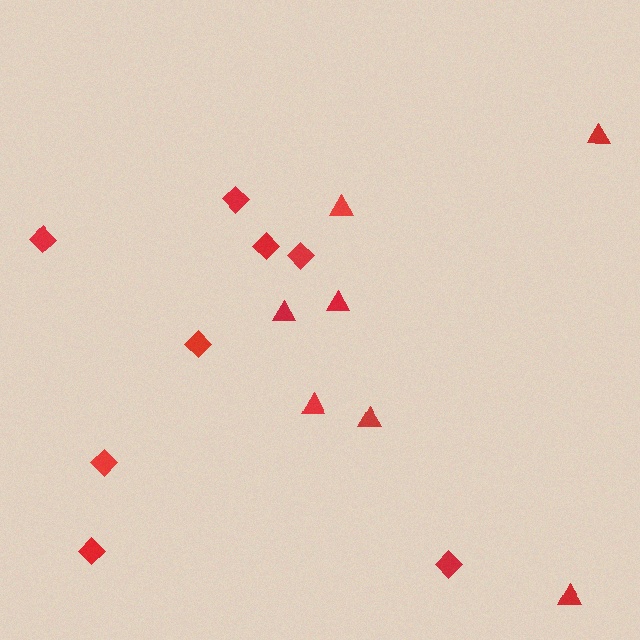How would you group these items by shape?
There are 2 groups: one group of diamonds (8) and one group of triangles (7).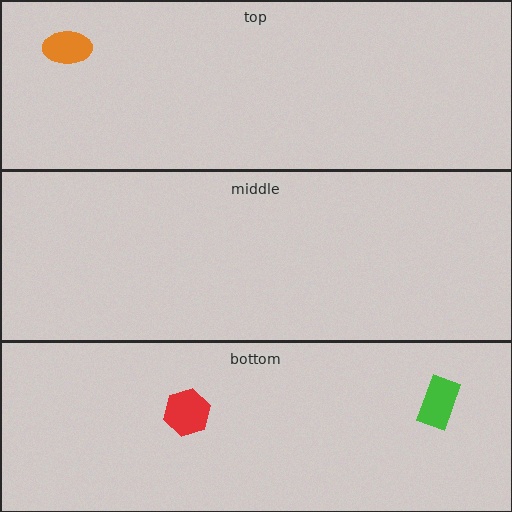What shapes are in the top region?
The orange ellipse.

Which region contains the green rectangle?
The bottom region.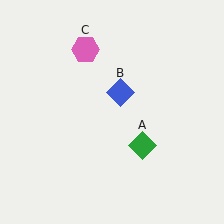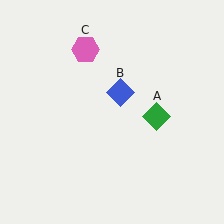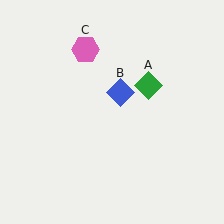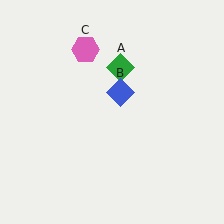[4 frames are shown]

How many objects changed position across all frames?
1 object changed position: green diamond (object A).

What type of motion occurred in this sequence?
The green diamond (object A) rotated counterclockwise around the center of the scene.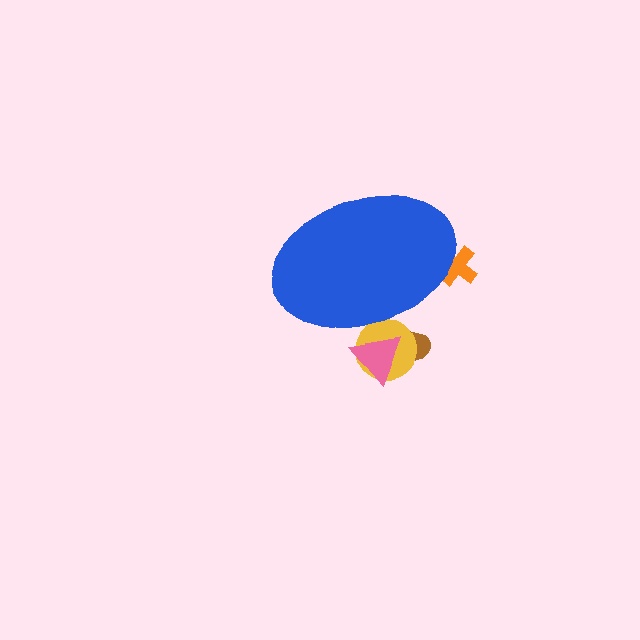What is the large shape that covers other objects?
A blue ellipse.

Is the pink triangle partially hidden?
Yes, the pink triangle is partially hidden behind the blue ellipse.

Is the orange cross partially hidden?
Yes, the orange cross is partially hidden behind the blue ellipse.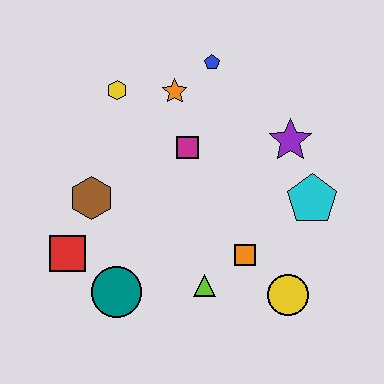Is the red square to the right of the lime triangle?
No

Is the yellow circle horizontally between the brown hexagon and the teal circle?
No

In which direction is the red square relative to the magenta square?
The red square is to the left of the magenta square.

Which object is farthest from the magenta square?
The yellow circle is farthest from the magenta square.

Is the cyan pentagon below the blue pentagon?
Yes